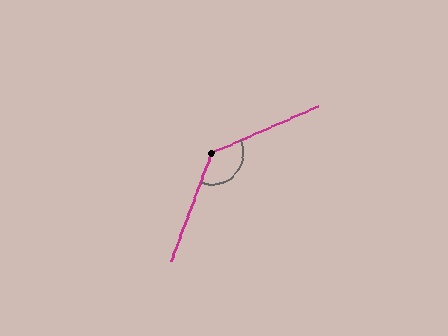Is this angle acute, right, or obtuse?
It is obtuse.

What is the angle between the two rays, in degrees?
Approximately 134 degrees.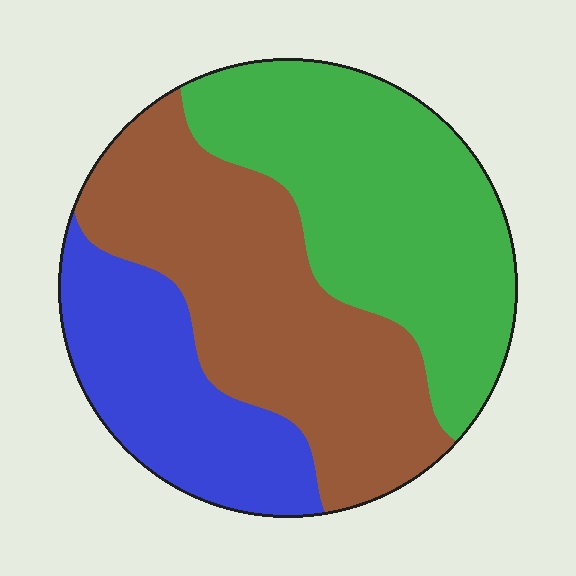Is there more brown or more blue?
Brown.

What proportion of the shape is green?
Green takes up between a third and a half of the shape.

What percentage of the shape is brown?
Brown takes up between a third and a half of the shape.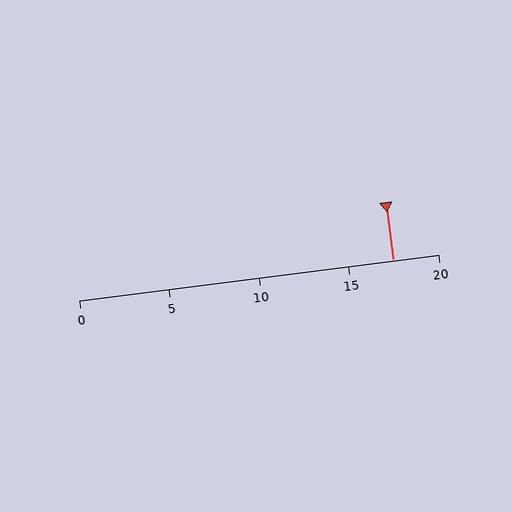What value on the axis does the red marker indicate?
The marker indicates approximately 17.5.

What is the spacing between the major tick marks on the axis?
The major ticks are spaced 5 apart.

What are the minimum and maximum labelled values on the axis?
The axis runs from 0 to 20.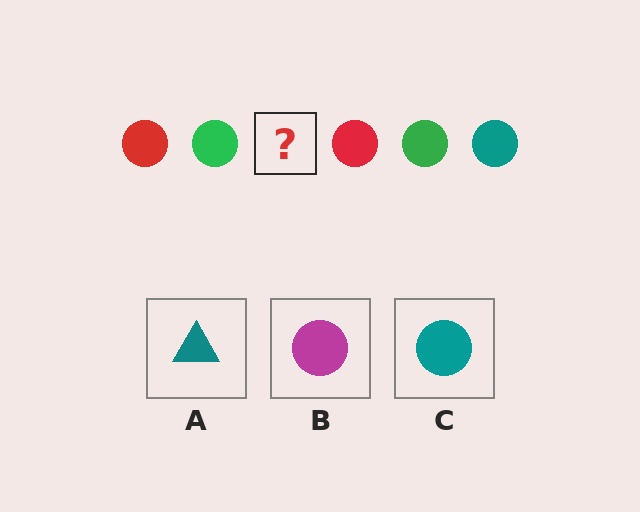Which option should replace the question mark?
Option C.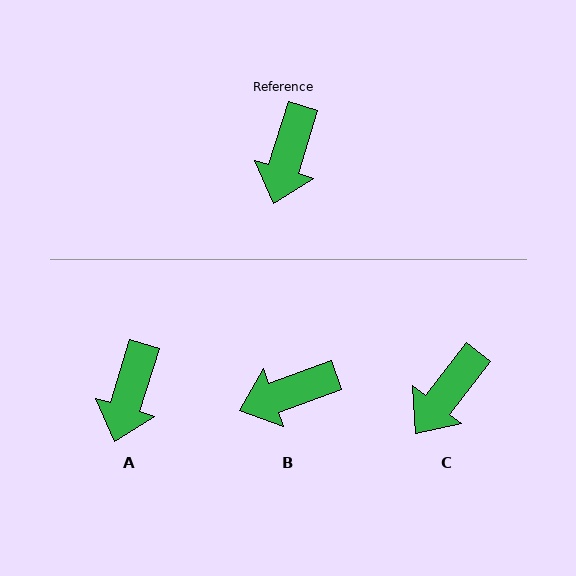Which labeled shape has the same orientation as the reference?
A.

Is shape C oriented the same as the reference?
No, it is off by about 21 degrees.